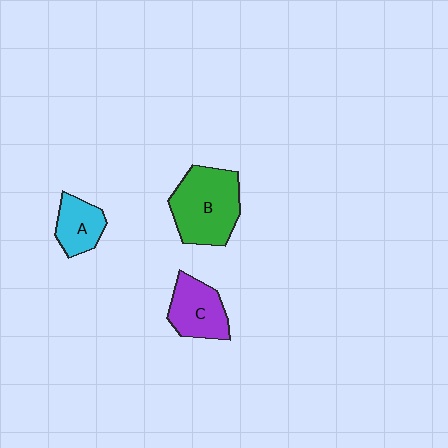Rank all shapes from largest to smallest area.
From largest to smallest: B (green), C (purple), A (cyan).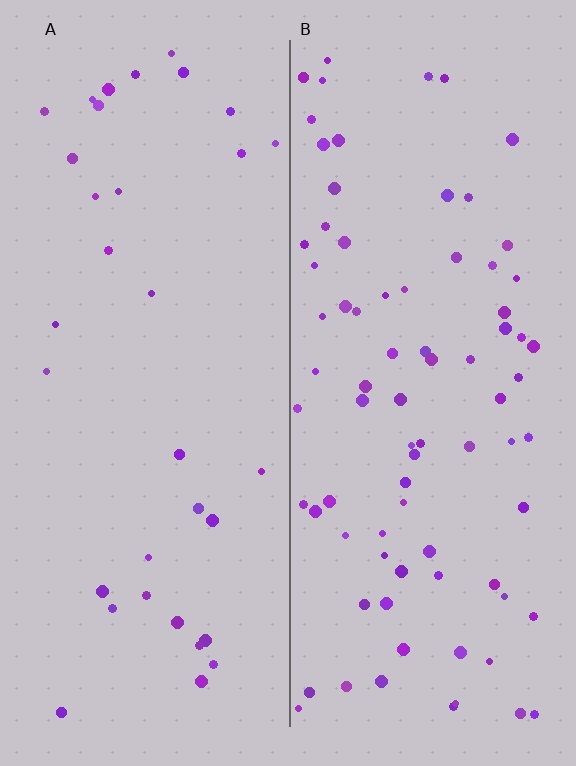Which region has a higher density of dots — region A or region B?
B (the right).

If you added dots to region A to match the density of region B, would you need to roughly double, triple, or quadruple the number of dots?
Approximately double.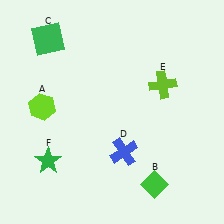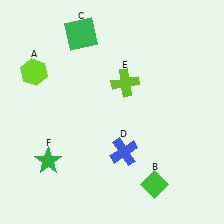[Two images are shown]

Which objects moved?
The objects that moved are: the lime hexagon (A), the green square (C), the lime cross (E).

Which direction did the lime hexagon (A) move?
The lime hexagon (A) moved up.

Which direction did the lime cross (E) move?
The lime cross (E) moved left.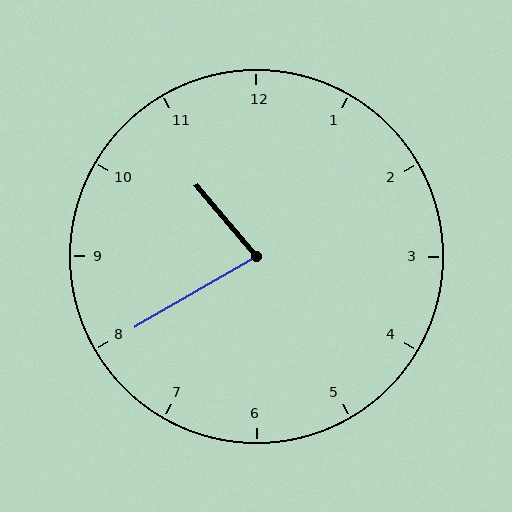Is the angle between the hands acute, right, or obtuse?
It is acute.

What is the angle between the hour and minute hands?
Approximately 80 degrees.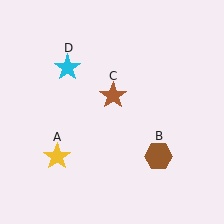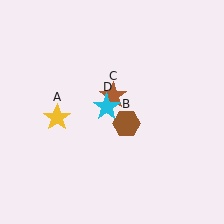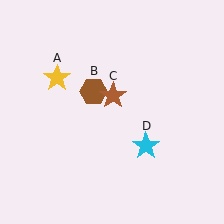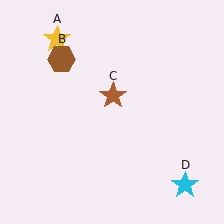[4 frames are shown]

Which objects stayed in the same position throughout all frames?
Brown star (object C) remained stationary.